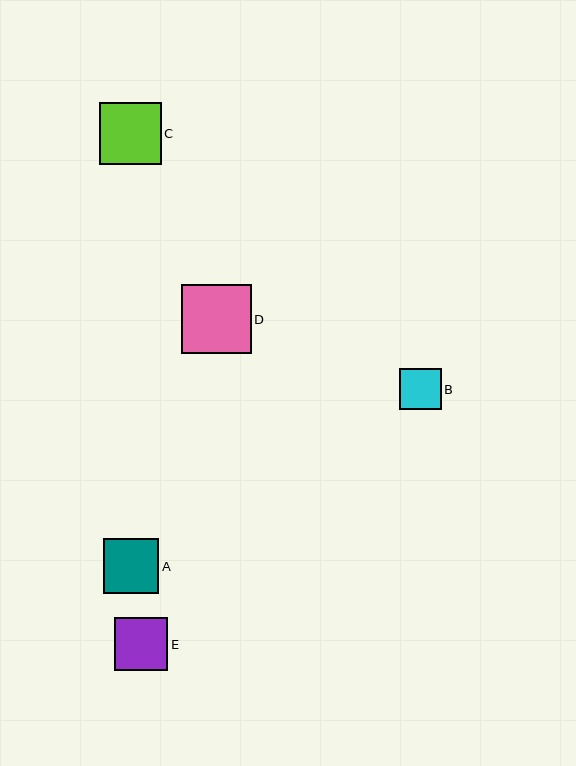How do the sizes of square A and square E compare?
Square A and square E are approximately the same size.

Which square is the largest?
Square D is the largest with a size of approximately 70 pixels.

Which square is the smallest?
Square B is the smallest with a size of approximately 41 pixels.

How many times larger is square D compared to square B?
Square D is approximately 1.7 times the size of square B.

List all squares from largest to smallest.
From largest to smallest: D, C, A, E, B.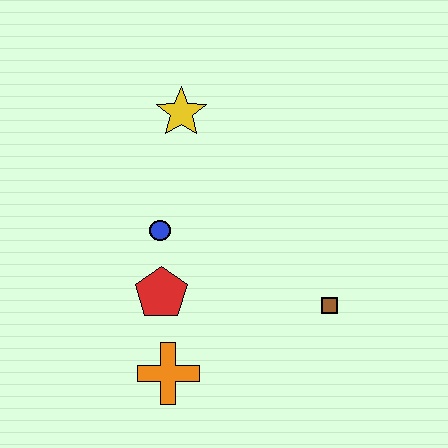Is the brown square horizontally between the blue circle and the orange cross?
No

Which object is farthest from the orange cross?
The yellow star is farthest from the orange cross.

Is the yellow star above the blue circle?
Yes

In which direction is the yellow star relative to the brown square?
The yellow star is above the brown square.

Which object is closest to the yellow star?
The blue circle is closest to the yellow star.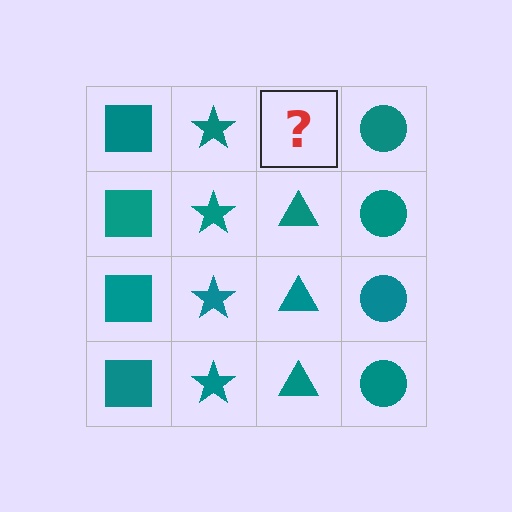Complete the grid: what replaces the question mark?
The question mark should be replaced with a teal triangle.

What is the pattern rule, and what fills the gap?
The rule is that each column has a consistent shape. The gap should be filled with a teal triangle.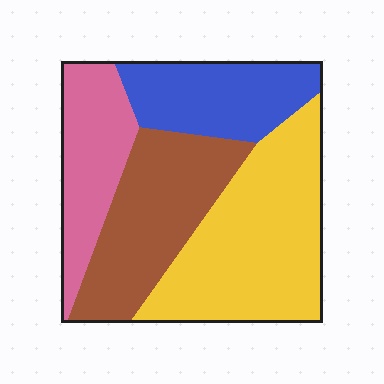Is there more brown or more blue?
Brown.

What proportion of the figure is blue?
Blue takes up about one fifth (1/5) of the figure.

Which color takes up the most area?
Yellow, at roughly 35%.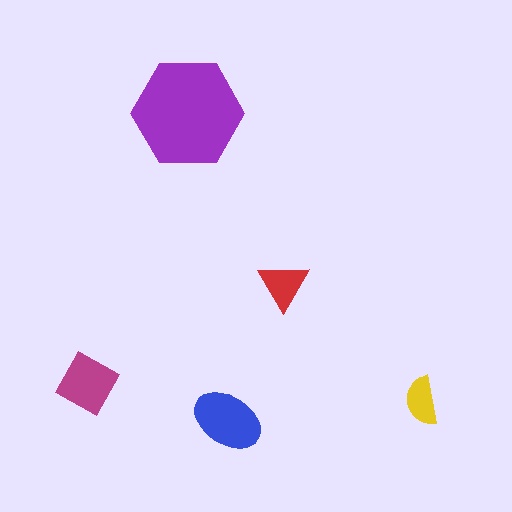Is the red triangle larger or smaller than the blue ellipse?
Smaller.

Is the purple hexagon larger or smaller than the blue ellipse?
Larger.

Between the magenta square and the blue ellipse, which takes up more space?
The blue ellipse.